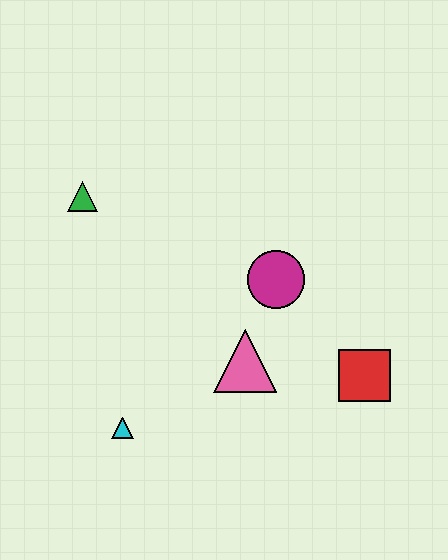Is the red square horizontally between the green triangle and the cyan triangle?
No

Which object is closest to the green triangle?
The magenta circle is closest to the green triangle.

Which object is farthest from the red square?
The green triangle is farthest from the red square.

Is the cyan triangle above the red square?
No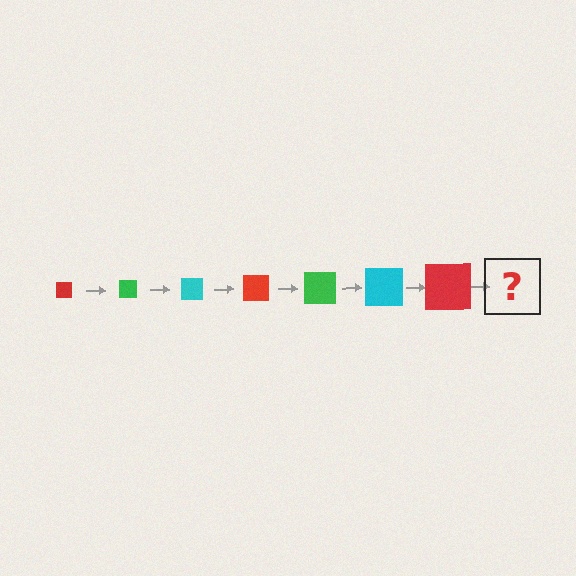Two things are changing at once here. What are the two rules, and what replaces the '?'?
The two rules are that the square grows larger each step and the color cycles through red, green, and cyan. The '?' should be a green square, larger than the previous one.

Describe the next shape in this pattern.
It should be a green square, larger than the previous one.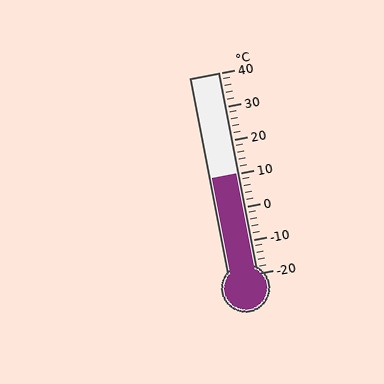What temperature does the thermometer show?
The thermometer shows approximately 10°C.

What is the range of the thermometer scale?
The thermometer scale ranges from -20°C to 40°C.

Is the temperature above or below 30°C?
The temperature is below 30°C.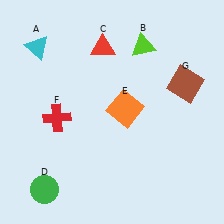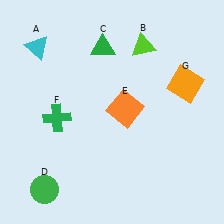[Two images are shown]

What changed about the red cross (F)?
In Image 1, F is red. In Image 2, it changed to green.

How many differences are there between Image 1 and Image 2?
There are 3 differences between the two images.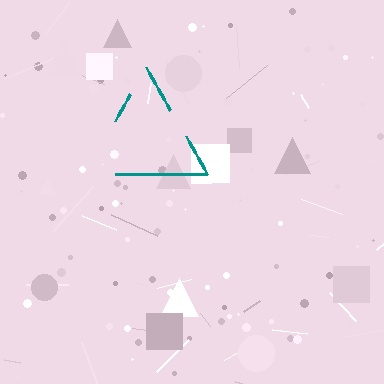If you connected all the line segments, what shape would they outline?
They would outline a triangle.